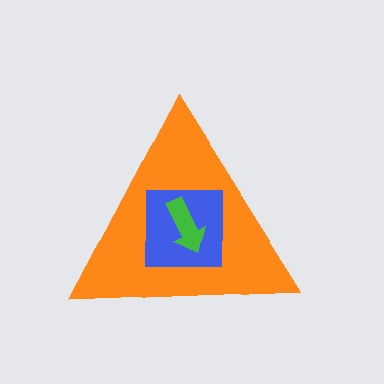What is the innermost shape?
The green arrow.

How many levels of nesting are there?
3.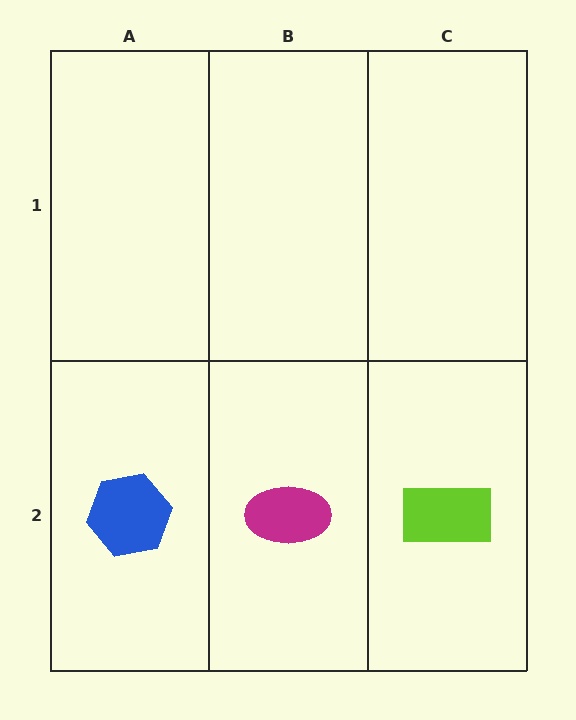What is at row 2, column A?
A blue hexagon.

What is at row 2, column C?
A lime rectangle.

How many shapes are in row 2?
3 shapes.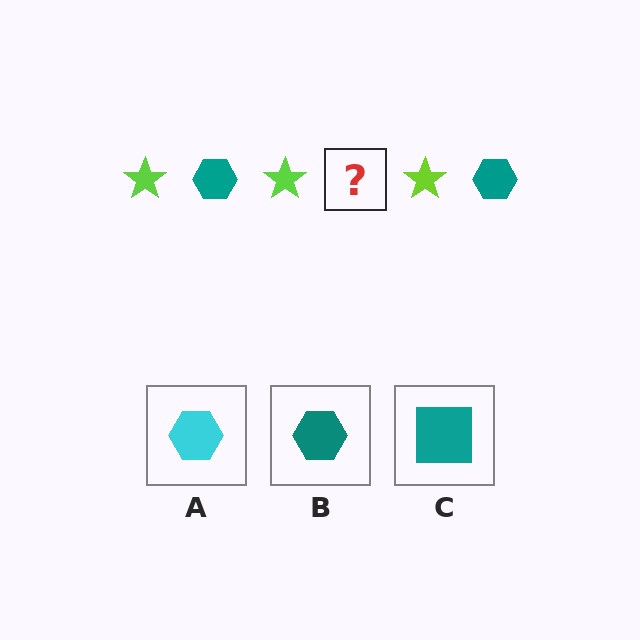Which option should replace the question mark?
Option B.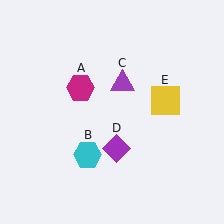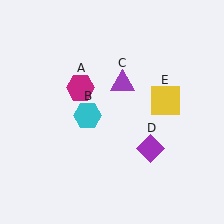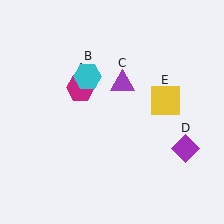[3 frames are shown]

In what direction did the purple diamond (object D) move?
The purple diamond (object D) moved right.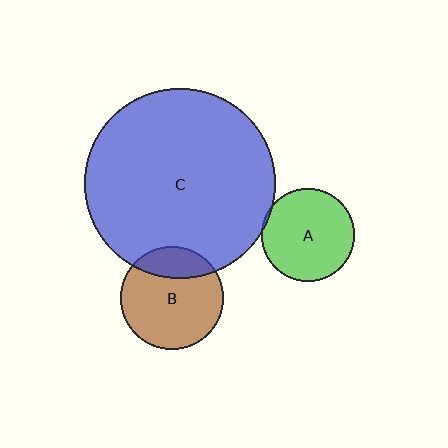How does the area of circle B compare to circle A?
Approximately 1.2 times.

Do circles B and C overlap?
Yes.